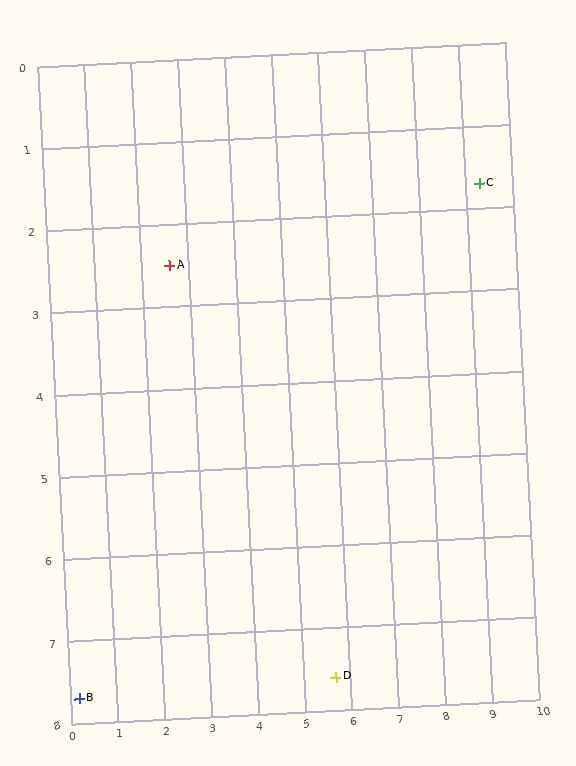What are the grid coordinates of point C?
Point C is at approximately (9.3, 1.7).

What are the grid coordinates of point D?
Point D is at approximately (5.7, 7.6).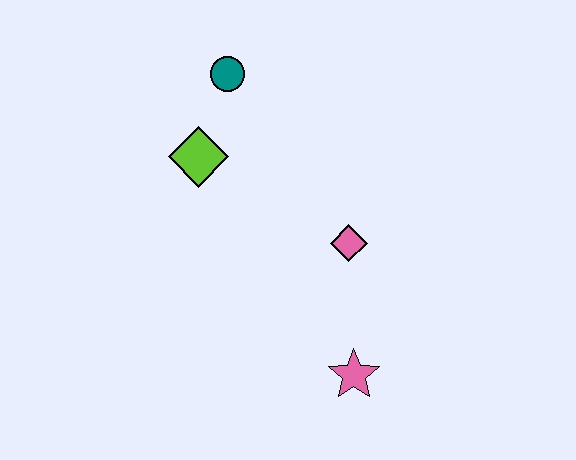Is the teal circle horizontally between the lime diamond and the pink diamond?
Yes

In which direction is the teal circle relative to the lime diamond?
The teal circle is above the lime diamond.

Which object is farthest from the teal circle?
The pink star is farthest from the teal circle.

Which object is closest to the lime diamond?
The teal circle is closest to the lime diamond.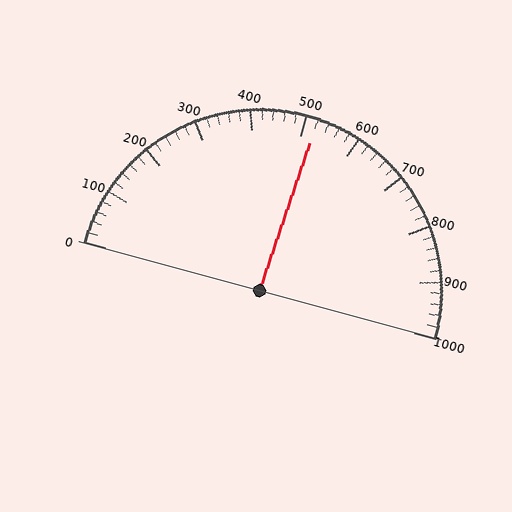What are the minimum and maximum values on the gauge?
The gauge ranges from 0 to 1000.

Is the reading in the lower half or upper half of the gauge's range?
The reading is in the upper half of the range (0 to 1000).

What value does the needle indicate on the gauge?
The needle indicates approximately 520.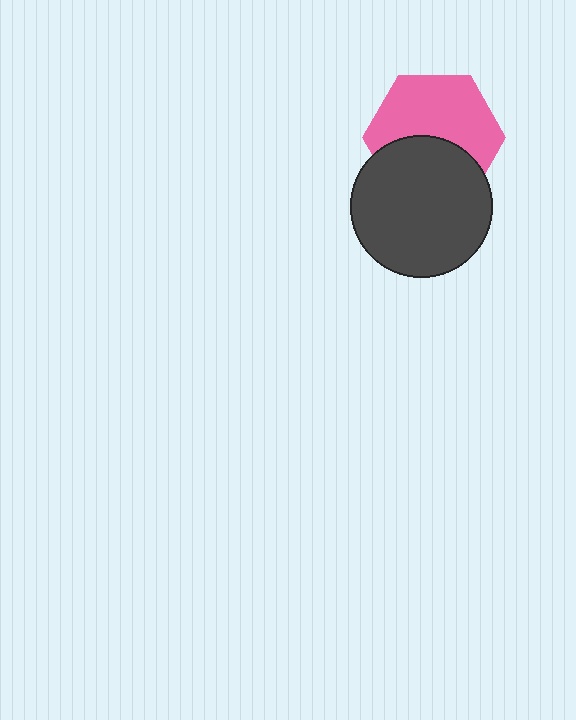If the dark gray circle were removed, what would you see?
You would see the complete pink hexagon.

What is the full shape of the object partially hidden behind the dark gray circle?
The partially hidden object is a pink hexagon.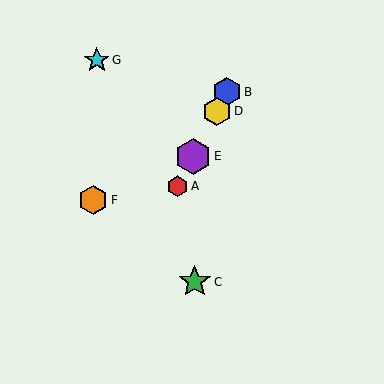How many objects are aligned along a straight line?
4 objects (A, B, D, E) are aligned along a straight line.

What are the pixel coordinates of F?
Object F is at (93, 200).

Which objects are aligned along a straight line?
Objects A, B, D, E are aligned along a straight line.